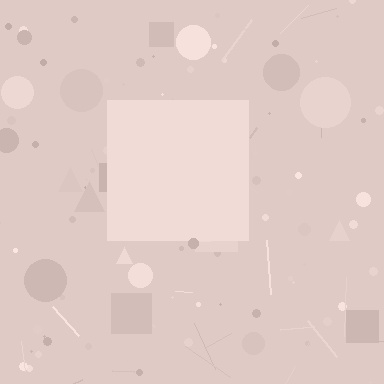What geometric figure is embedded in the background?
A square is embedded in the background.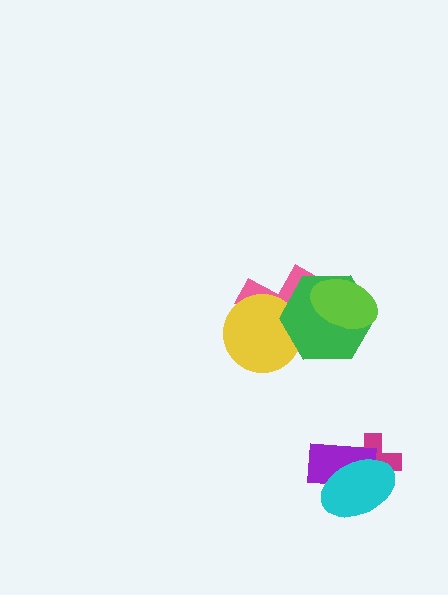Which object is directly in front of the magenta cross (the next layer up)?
The purple rectangle is directly in front of the magenta cross.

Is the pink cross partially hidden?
Yes, it is partially covered by another shape.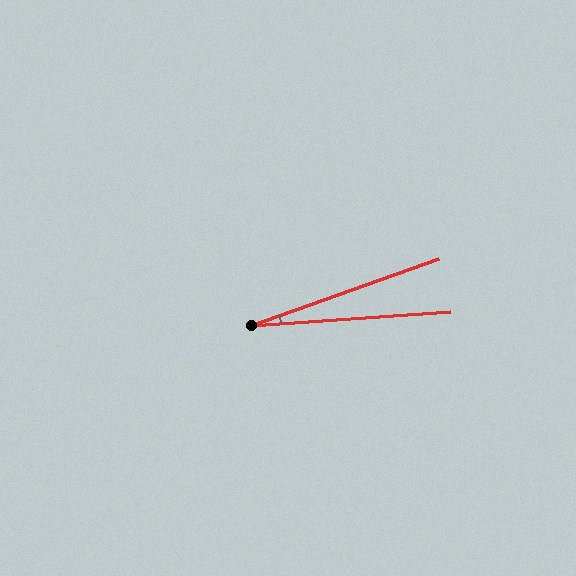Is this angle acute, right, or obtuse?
It is acute.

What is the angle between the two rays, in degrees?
Approximately 15 degrees.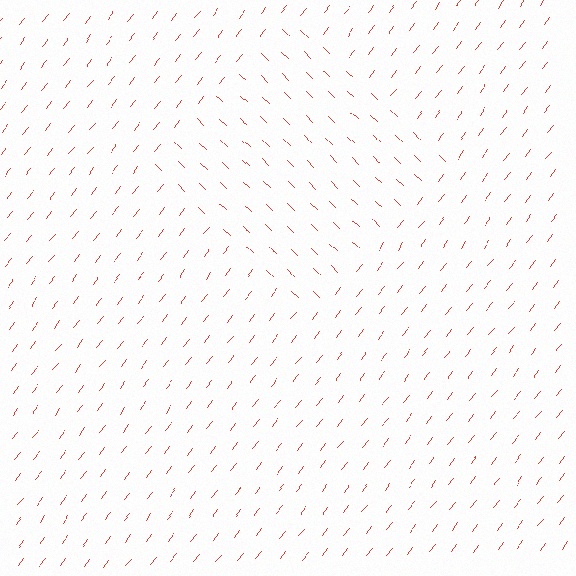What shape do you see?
I see a diamond.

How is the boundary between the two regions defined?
The boundary is defined purely by a change in line orientation (approximately 83 degrees difference). All lines are the same color and thickness.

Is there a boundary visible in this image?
Yes, there is a texture boundary formed by a change in line orientation.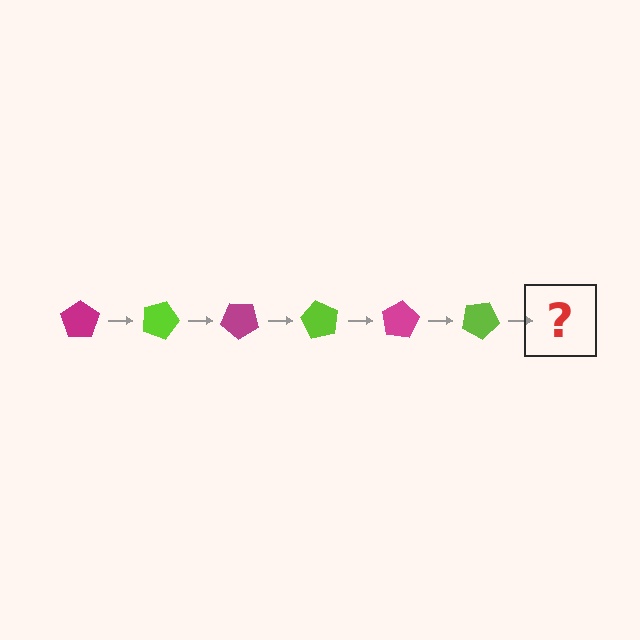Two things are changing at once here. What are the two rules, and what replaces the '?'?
The two rules are that it rotates 20 degrees each step and the color cycles through magenta and lime. The '?' should be a magenta pentagon, rotated 120 degrees from the start.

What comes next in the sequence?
The next element should be a magenta pentagon, rotated 120 degrees from the start.